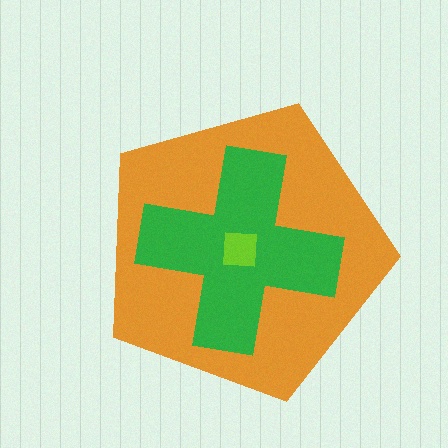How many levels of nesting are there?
3.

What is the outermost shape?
The orange pentagon.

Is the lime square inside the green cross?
Yes.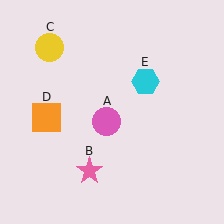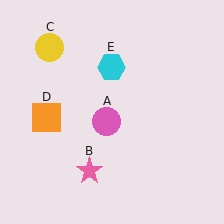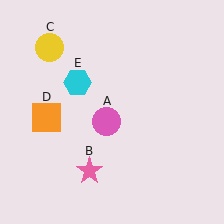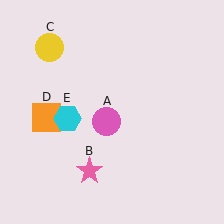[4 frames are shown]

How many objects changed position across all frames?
1 object changed position: cyan hexagon (object E).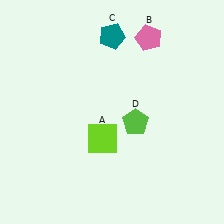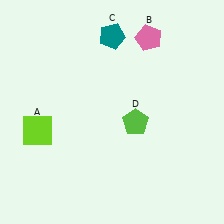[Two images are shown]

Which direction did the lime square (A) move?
The lime square (A) moved left.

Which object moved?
The lime square (A) moved left.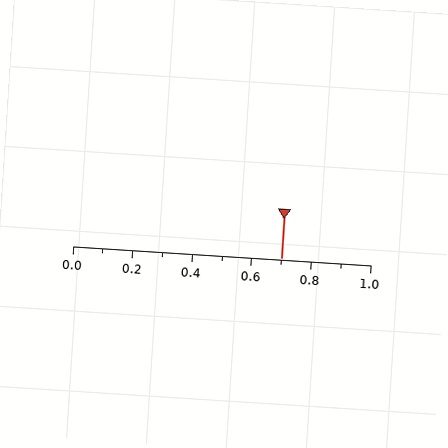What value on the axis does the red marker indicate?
The marker indicates approximately 0.7.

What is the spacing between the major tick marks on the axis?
The major ticks are spaced 0.2 apart.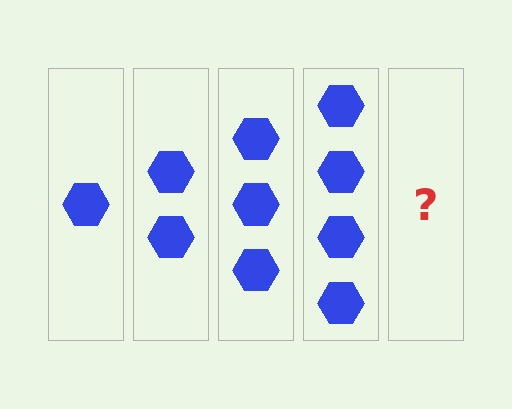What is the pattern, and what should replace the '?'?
The pattern is that each step adds one more hexagon. The '?' should be 5 hexagons.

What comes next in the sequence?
The next element should be 5 hexagons.